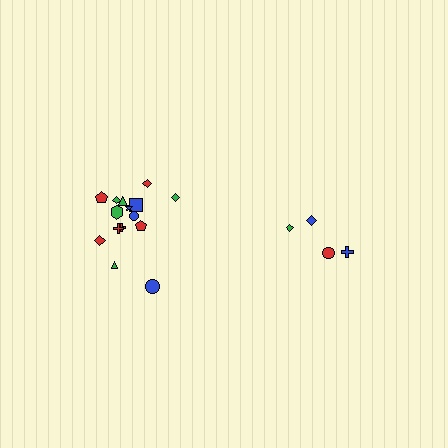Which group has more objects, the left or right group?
The left group.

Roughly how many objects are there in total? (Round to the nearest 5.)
Roughly 20 objects in total.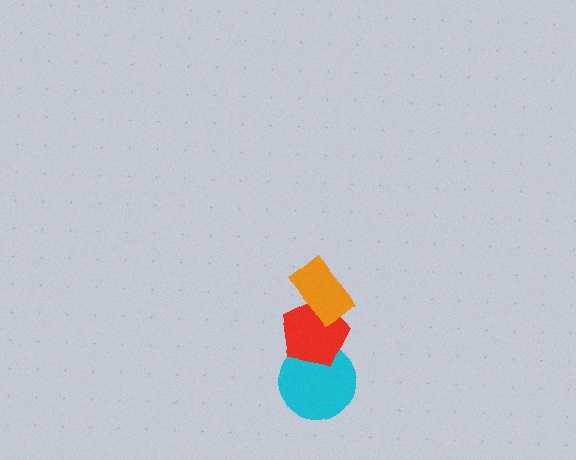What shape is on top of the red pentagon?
The orange rectangle is on top of the red pentagon.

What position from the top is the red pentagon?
The red pentagon is 2nd from the top.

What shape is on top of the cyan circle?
The red pentagon is on top of the cyan circle.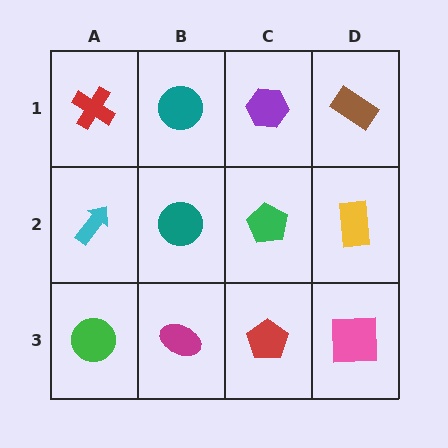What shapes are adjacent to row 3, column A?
A cyan arrow (row 2, column A), a magenta ellipse (row 3, column B).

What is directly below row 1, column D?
A yellow rectangle.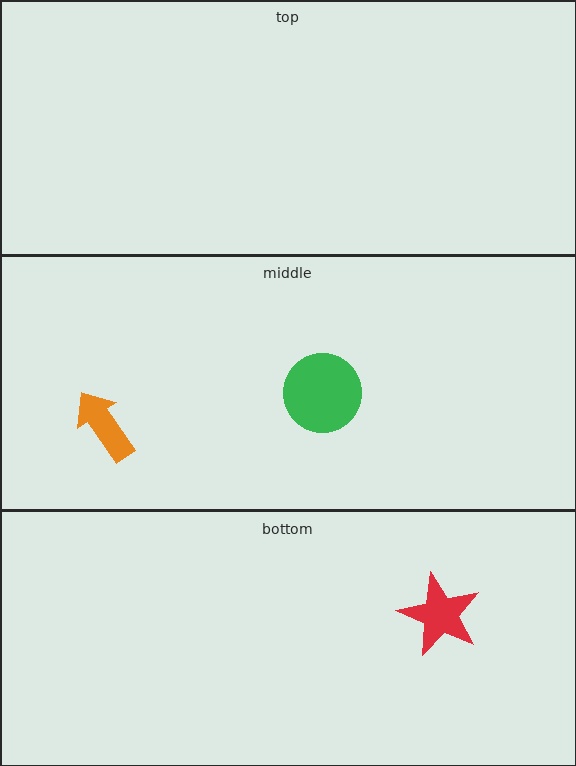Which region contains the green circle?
The middle region.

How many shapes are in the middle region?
2.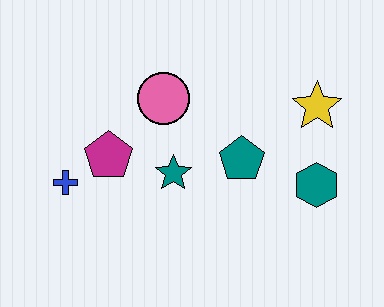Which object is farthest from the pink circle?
The teal hexagon is farthest from the pink circle.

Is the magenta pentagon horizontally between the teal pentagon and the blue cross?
Yes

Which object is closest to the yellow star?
The teal hexagon is closest to the yellow star.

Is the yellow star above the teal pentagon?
Yes